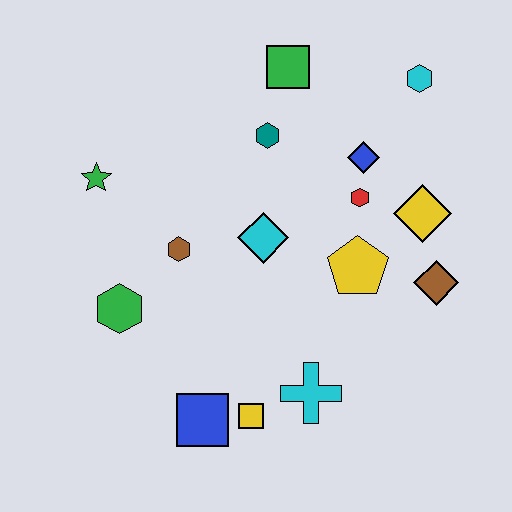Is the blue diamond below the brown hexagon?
No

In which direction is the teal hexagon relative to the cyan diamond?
The teal hexagon is above the cyan diamond.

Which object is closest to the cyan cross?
The yellow square is closest to the cyan cross.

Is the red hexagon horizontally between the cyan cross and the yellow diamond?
Yes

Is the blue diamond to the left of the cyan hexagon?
Yes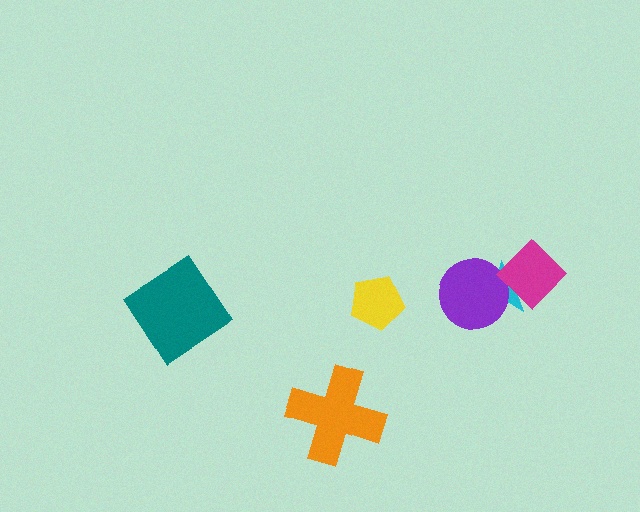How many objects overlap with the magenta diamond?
2 objects overlap with the magenta diamond.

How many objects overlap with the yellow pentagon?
0 objects overlap with the yellow pentagon.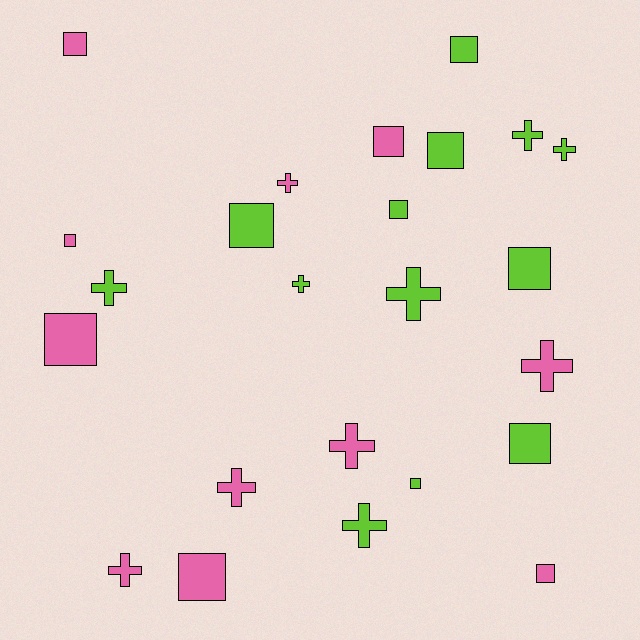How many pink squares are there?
There are 6 pink squares.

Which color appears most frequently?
Lime, with 13 objects.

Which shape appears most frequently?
Square, with 13 objects.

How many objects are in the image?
There are 24 objects.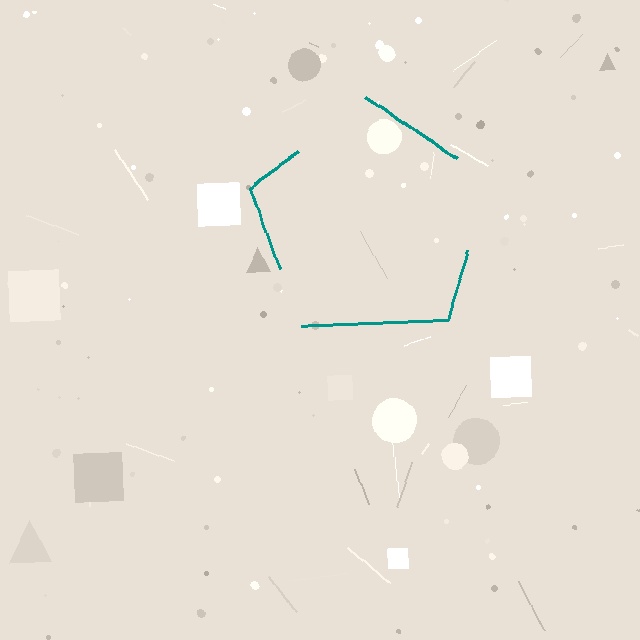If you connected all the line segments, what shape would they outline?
They would outline a pentagon.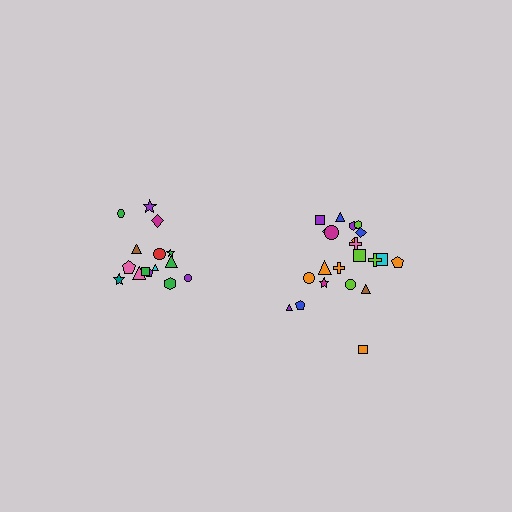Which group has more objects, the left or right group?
The right group.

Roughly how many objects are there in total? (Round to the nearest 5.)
Roughly 35 objects in total.